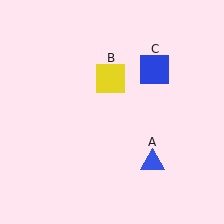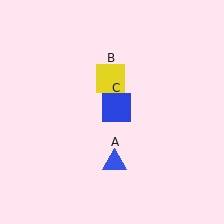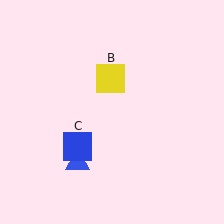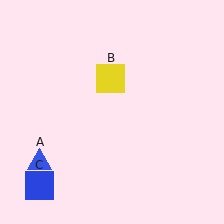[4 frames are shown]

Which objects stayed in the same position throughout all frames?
Yellow square (object B) remained stationary.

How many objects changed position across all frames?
2 objects changed position: blue triangle (object A), blue square (object C).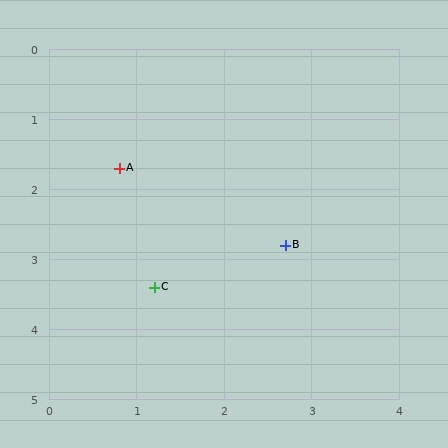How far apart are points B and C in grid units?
Points B and C are about 1.6 grid units apart.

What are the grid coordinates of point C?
Point C is at approximately (1.2, 3.4).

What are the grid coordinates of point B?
Point B is at approximately (2.7, 2.8).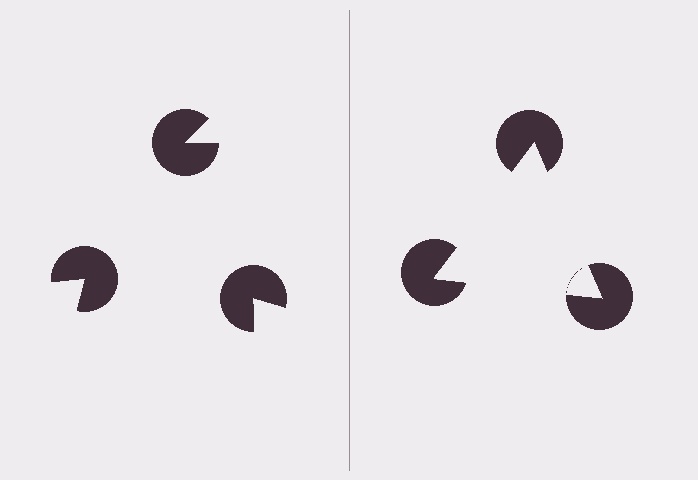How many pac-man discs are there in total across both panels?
6 — 3 on each side.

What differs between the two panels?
The pac-man discs are positioned identically on both sides; only the wedge orientations differ. On the right they align to a triangle; on the left they are misaligned.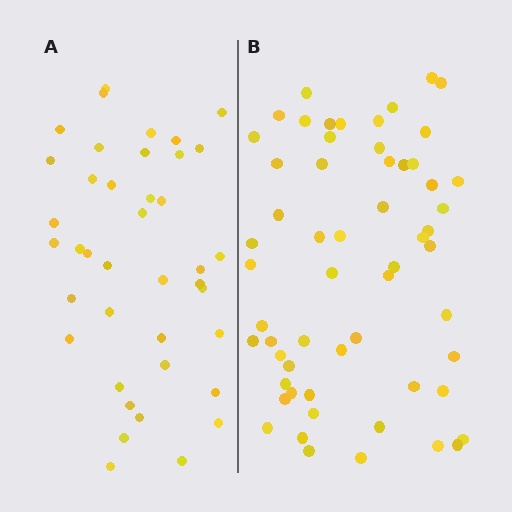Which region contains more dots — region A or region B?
Region B (the right region) has more dots.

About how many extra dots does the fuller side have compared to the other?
Region B has approximately 20 more dots than region A.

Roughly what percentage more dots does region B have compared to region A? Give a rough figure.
About 45% more.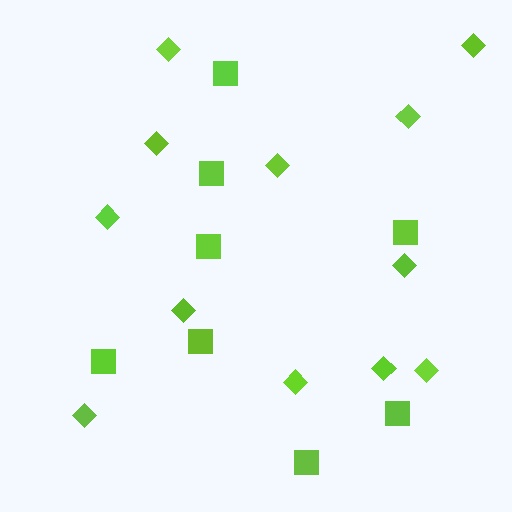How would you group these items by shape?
There are 2 groups: one group of squares (8) and one group of diamonds (12).